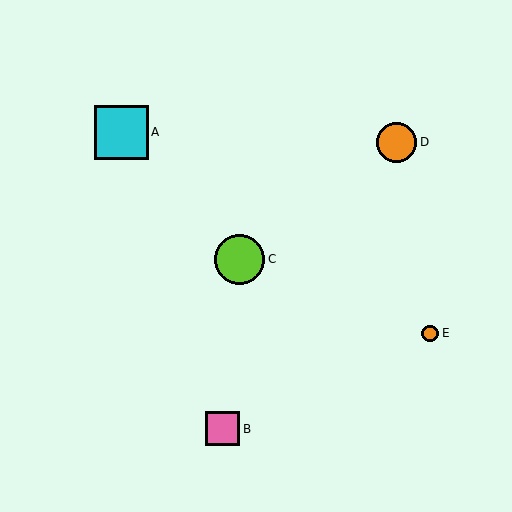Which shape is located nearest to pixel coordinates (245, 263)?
The lime circle (labeled C) at (240, 259) is nearest to that location.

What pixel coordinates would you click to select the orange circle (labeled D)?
Click at (397, 142) to select the orange circle D.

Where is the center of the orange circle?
The center of the orange circle is at (397, 142).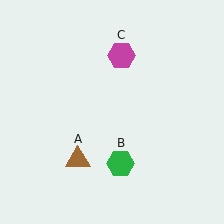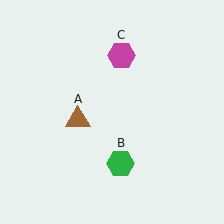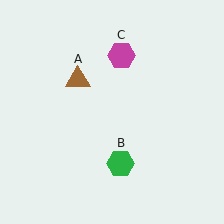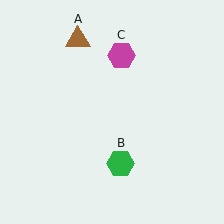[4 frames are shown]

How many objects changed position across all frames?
1 object changed position: brown triangle (object A).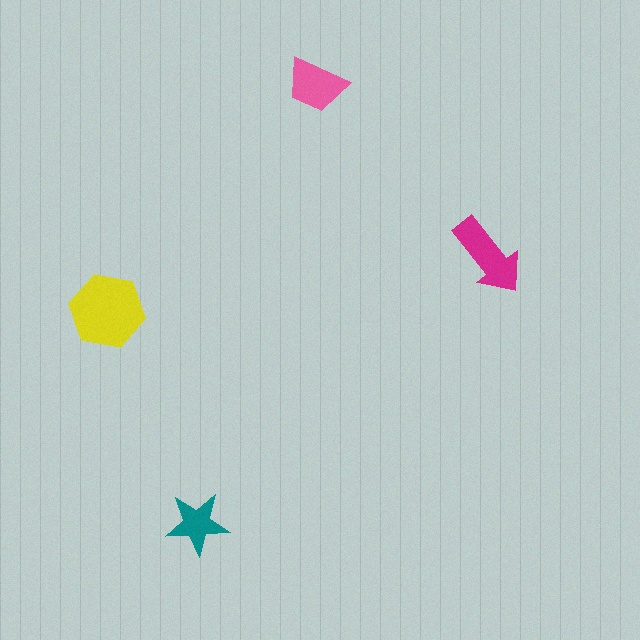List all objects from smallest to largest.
The teal star, the pink trapezoid, the magenta arrow, the yellow hexagon.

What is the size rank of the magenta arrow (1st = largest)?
2nd.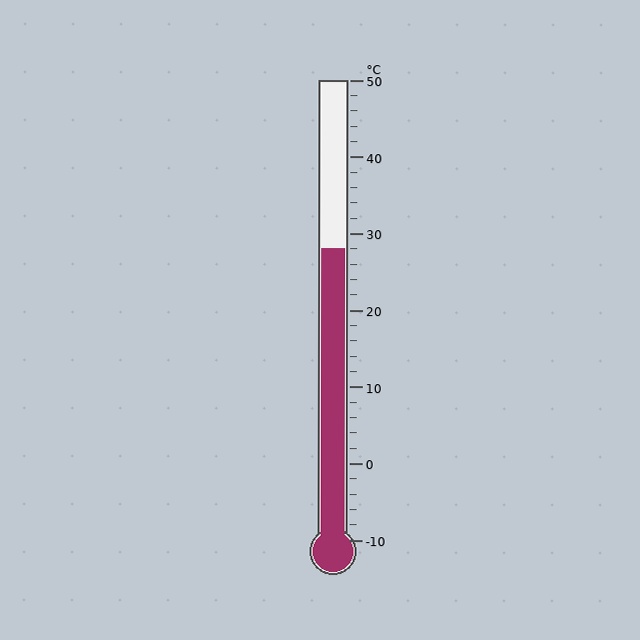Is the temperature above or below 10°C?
The temperature is above 10°C.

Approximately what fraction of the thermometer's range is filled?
The thermometer is filled to approximately 65% of its range.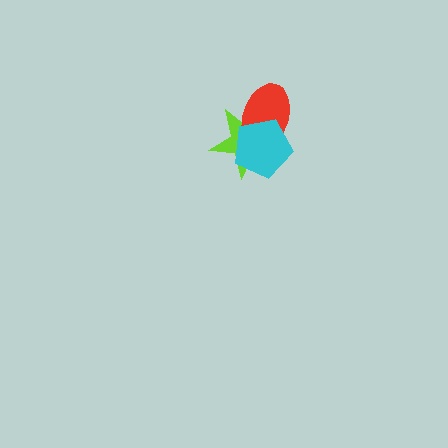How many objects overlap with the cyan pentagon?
2 objects overlap with the cyan pentagon.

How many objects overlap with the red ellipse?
2 objects overlap with the red ellipse.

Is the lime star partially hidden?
Yes, it is partially covered by another shape.